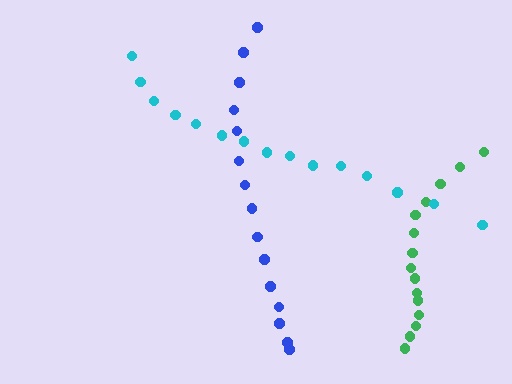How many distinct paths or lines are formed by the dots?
There are 3 distinct paths.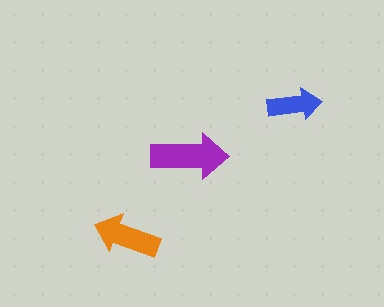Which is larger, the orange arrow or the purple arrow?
The purple one.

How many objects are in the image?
There are 3 objects in the image.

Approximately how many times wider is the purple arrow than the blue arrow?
About 1.5 times wider.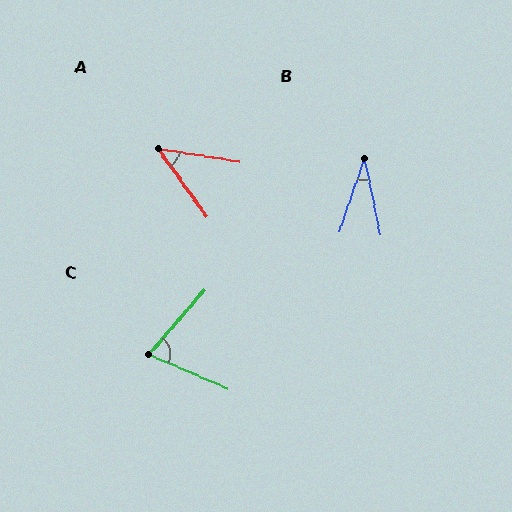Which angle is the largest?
C, at approximately 73 degrees.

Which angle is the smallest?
B, at approximately 31 degrees.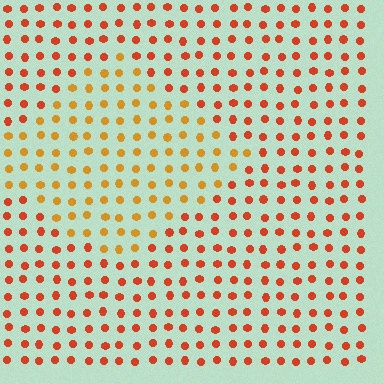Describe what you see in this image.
The image is filled with small red elements in a uniform arrangement. A diamond-shaped region is visible where the elements are tinted to a slightly different hue, forming a subtle color boundary.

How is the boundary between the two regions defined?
The boundary is defined purely by a slight shift in hue (about 28 degrees). Spacing, size, and orientation are identical on both sides.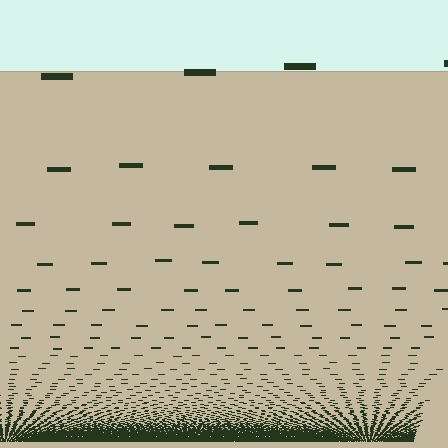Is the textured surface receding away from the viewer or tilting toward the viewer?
The surface appears to tilt toward the viewer. Texture elements get larger and sparser toward the top.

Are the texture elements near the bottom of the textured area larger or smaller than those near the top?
Smaller. The gradient is inverted — elements near the bottom are smaller and denser.